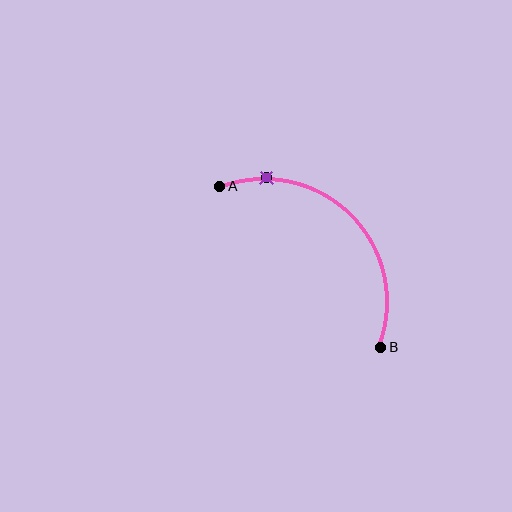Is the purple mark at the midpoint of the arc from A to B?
No. The purple mark lies on the arc but is closer to endpoint A. The arc midpoint would be at the point on the curve equidistant along the arc from both A and B.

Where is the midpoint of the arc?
The arc midpoint is the point on the curve farthest from the straight line joining A and B. It sits above and to the right of that line.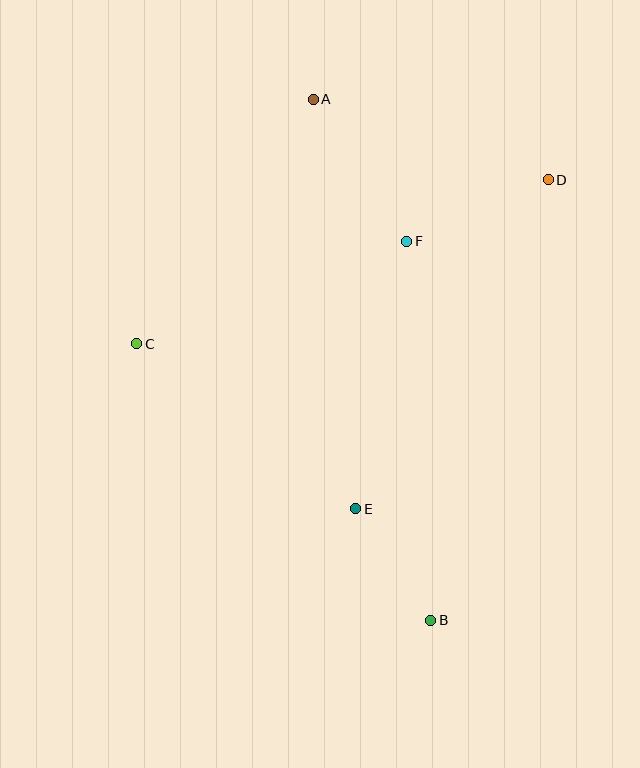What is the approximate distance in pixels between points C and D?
The distance between C and D is approximately 443 pixels.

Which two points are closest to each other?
Points B and E are closest to each other.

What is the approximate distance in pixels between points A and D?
The distance between A and D is approximately 248 pixels.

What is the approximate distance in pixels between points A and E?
The distance between A and E is approximately 412 pixels.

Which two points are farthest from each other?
Points A and B are farthest from each other.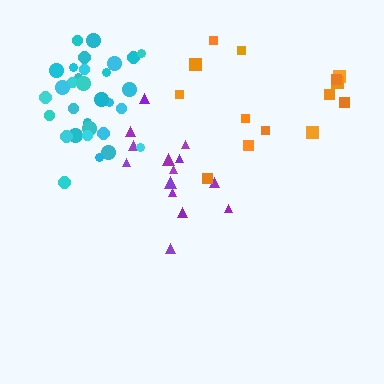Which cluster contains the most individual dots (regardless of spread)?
Cyan (31).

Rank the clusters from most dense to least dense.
cyan, purple, orange.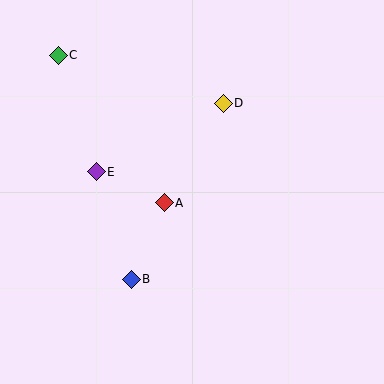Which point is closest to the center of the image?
Point A at (164, 203) is closest to the center.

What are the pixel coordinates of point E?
Point E is at (96, 172).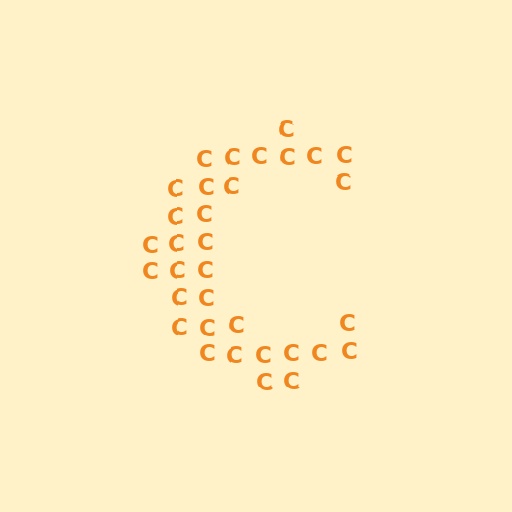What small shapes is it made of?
It is made of small letter C's.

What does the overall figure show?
The overall figure shows the letter C.